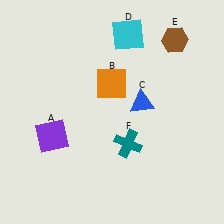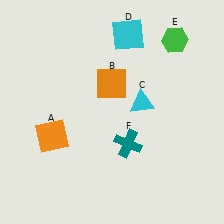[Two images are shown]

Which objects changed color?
A changed from purple to orange. C changed from blue to cyan. E changed from brown to green.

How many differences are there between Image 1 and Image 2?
There are 3 differences between the two images.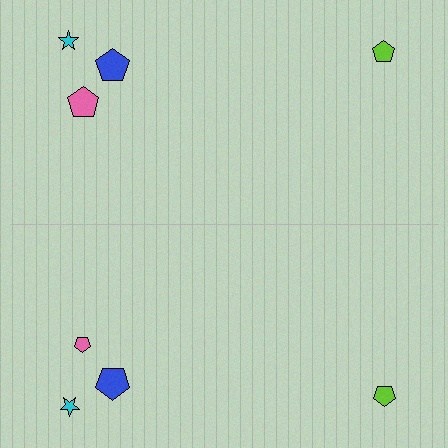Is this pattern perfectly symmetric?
No, the pattern is not perfectly symmetric. The pink pentagon on the bottom side has a different size than its mirror counterpart.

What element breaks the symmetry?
The pink pentagon on the bottom side has a different size than its mirror counterpart.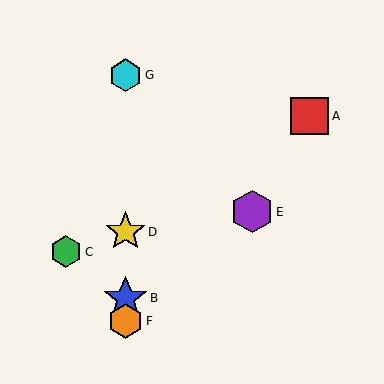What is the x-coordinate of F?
Object F is at x≈125.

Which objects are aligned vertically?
Objects B, D, F, G are aligned vertically.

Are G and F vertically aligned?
Yes, both are at x≈125.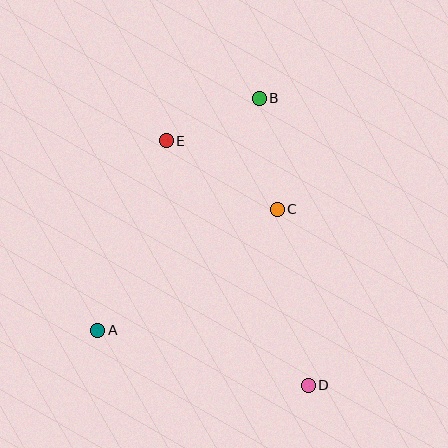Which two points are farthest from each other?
Points B and D are farthest from each other.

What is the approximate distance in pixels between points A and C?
The distance between A and C is approximately 217 pixels.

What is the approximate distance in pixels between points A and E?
The distance between A and E is approximately 201 pixels.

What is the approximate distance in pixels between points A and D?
The distance between A and D is approximately 218 pixels.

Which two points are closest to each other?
Points B and E are closest to each other.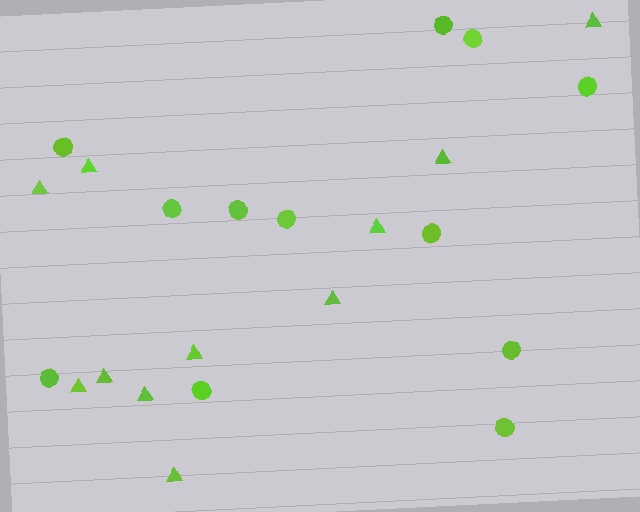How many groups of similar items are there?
There are 2 groups: one group of circles (12) and one group of triangles (11).